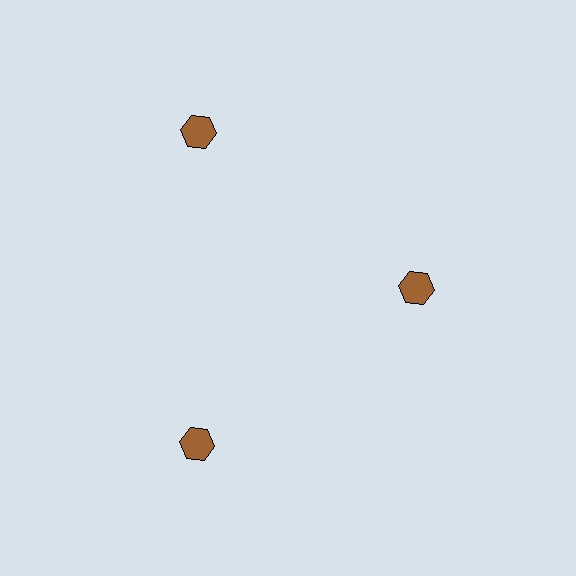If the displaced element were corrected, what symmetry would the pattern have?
It would have 3-fold rotational symmetry — the pattern would map onto itself every 120 degrees.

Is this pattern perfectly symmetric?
No. The 3 brown hexagons are arranged in a ring, but one element near the 3 o'clock position is pulled inward toward the center, breaking the 3-fold rotational symmetry.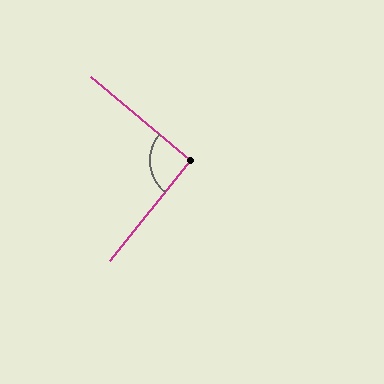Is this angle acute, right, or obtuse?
It is approximately a right angle.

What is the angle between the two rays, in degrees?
Approximately 91 degrees.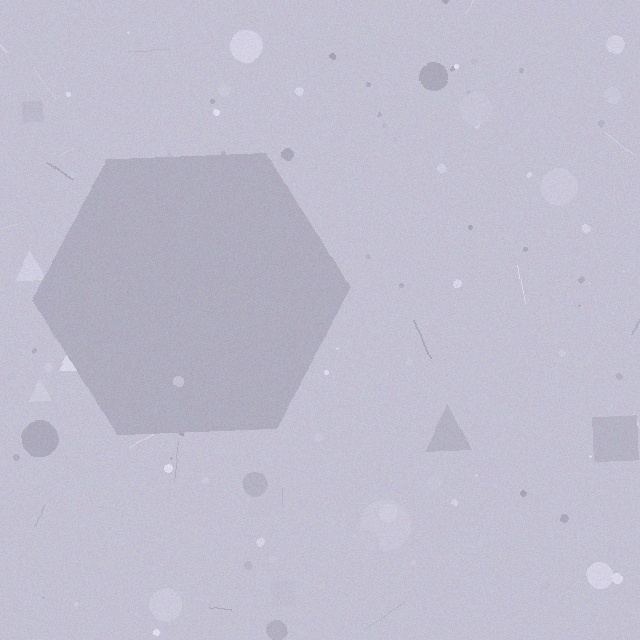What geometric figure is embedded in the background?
A hexagon is embedded in the background.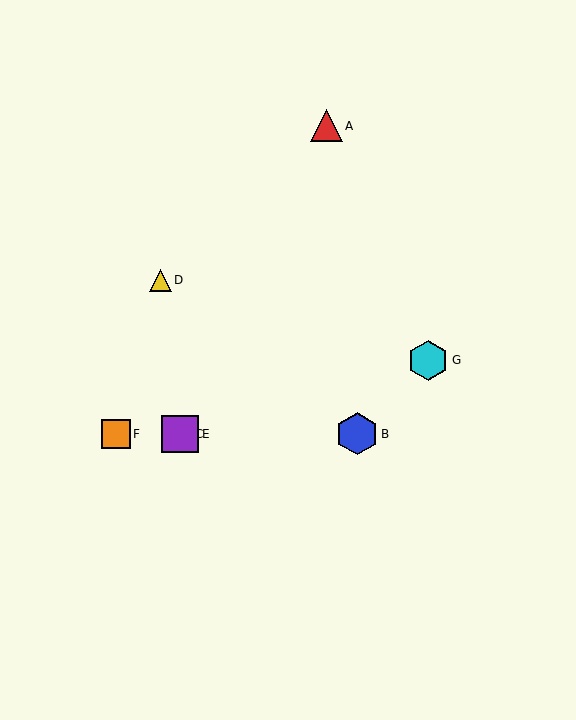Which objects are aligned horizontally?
Objects B, C, E, F are aligned horizontally.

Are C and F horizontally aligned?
Yes, both are at y≈434.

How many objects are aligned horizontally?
4 objects (B, C, E, F) are aligned horizontally.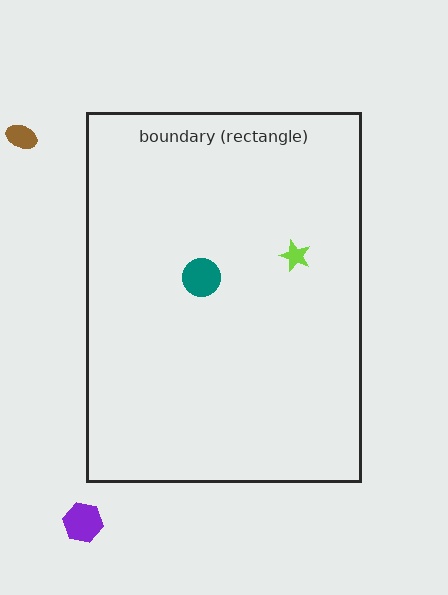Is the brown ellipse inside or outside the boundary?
Outside.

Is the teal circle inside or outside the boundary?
Inside.